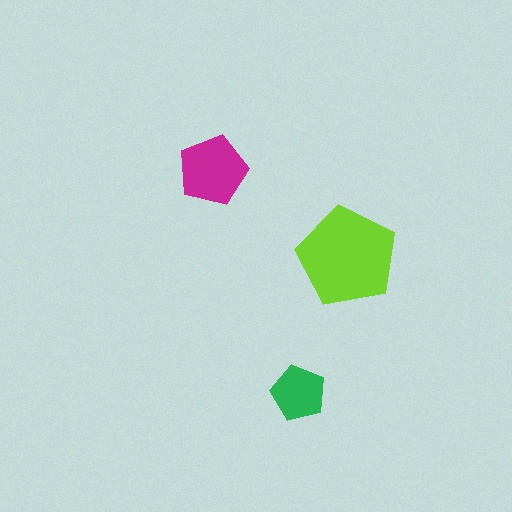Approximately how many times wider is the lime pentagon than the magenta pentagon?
About 1.5 times wider.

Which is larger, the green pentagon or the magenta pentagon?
The magenta one.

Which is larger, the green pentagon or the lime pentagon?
The lime one.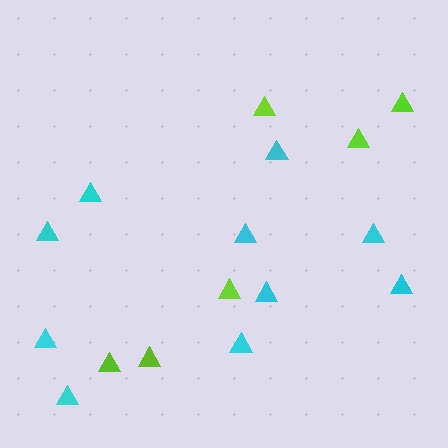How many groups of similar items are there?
There are 2 groups: one group of lime triangles (6) and one group of cyan triangles (10).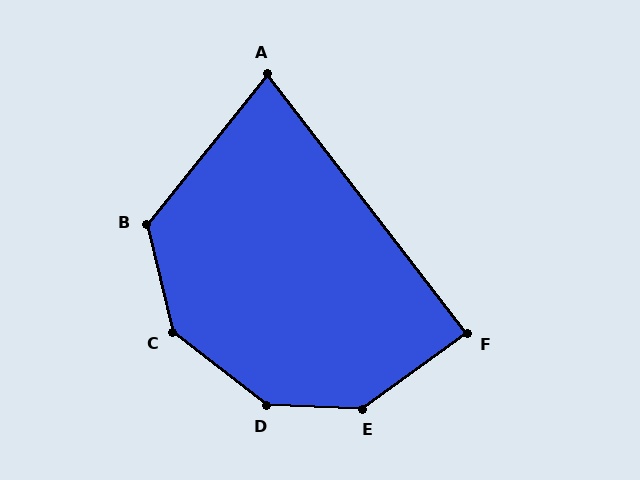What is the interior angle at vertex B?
Approximately 128 degrees (obtuse).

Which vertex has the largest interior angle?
D, at approximately 144 degrees.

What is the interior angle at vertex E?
Approximately 142 degrees (obtuse).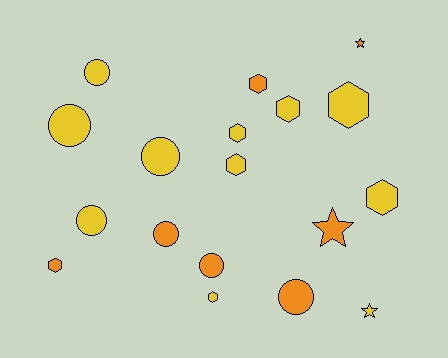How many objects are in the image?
There are 18 objects.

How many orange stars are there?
There are 2 orange stars.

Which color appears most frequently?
Yellow, with 11 objects.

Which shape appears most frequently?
Hexagon, with 8 objects.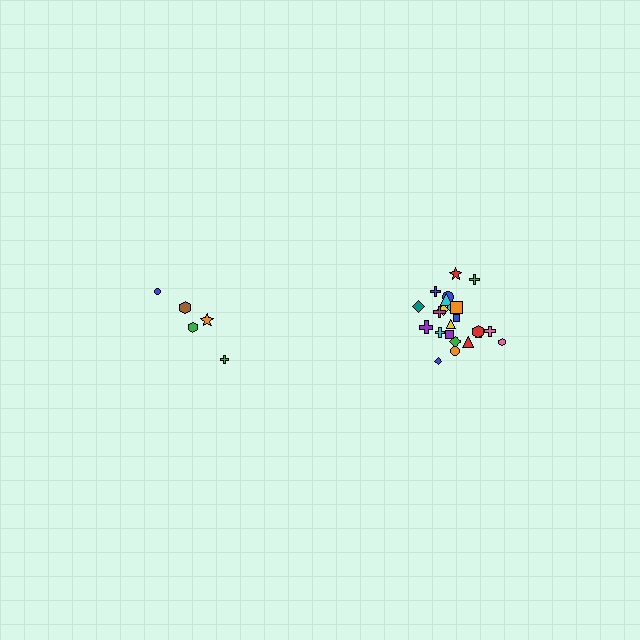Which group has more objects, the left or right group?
The right group.